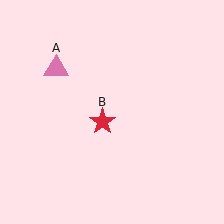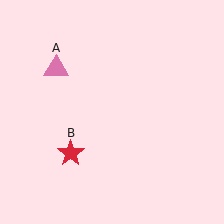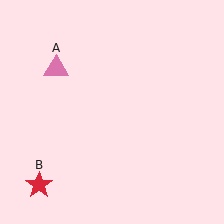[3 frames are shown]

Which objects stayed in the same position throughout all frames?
Pink triangle (object A) remained stationary.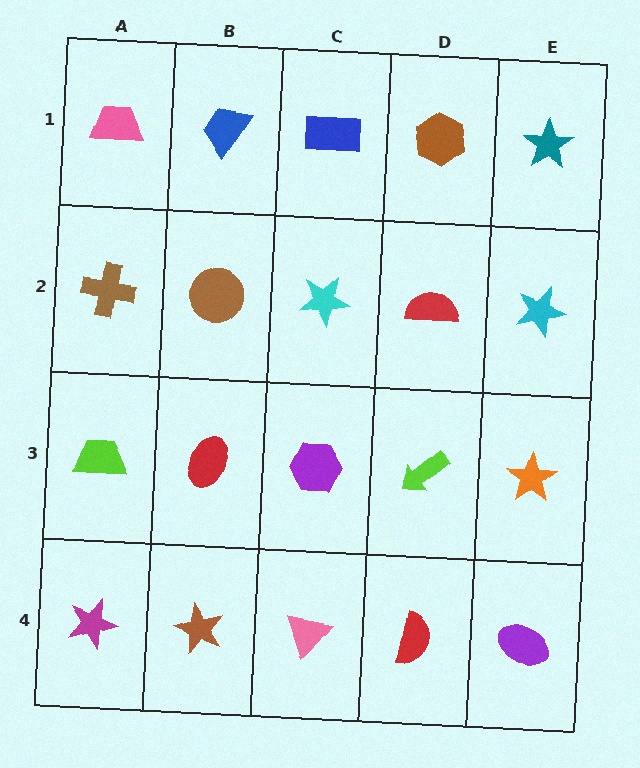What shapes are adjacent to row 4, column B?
A red ellipse (row 3, column B), a magenta star (row 4, column A), a pink triangle (row 4, column C).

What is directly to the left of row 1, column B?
A pink trapezoid.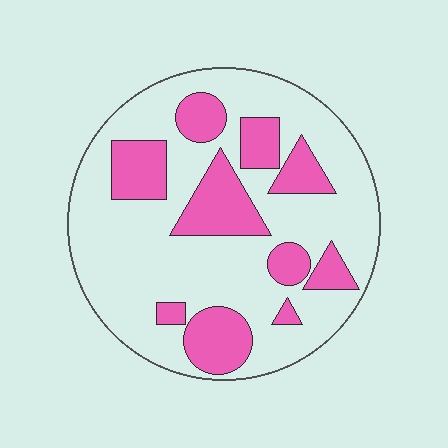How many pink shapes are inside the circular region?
10.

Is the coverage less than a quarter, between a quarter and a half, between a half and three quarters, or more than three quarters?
Between a quarter and a half.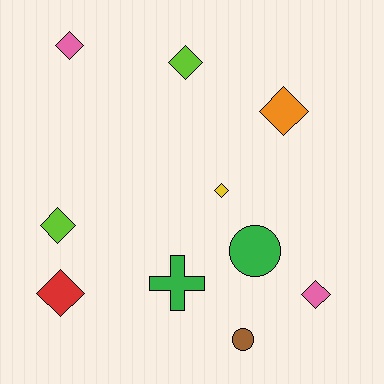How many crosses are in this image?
There is 1 cross.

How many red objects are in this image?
There is 1 red object.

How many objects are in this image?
There are 10 objects.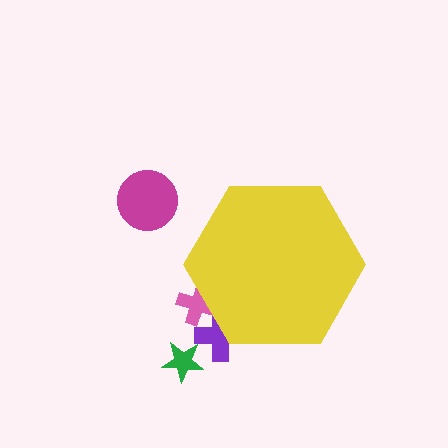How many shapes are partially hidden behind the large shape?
2 shapes are partially hidden.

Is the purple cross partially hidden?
Yes, the purple cross is partially hidden behind the yellow hexagon.